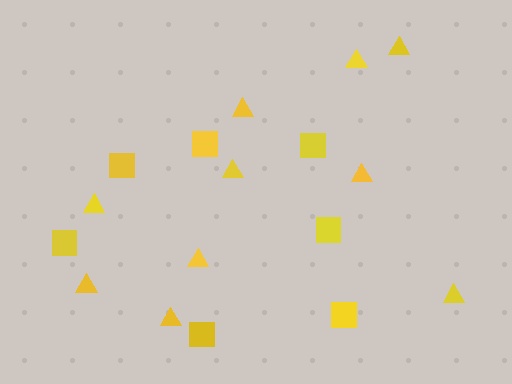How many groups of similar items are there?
There are 2 groups: one group of triangles (10) and one group of squares (7).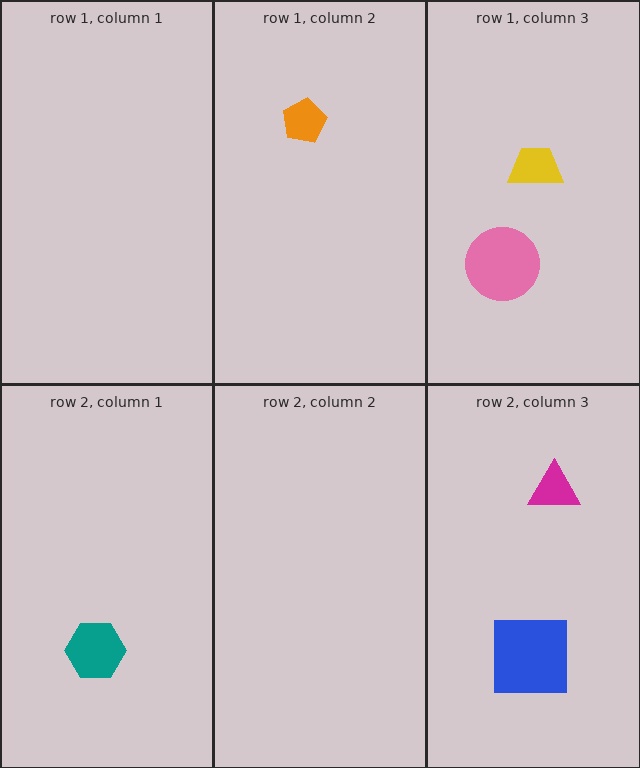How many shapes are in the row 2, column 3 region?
2.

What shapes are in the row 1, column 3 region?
The yellow trapezoid, the pink circle.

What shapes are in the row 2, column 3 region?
The blue square, the magenta triangle.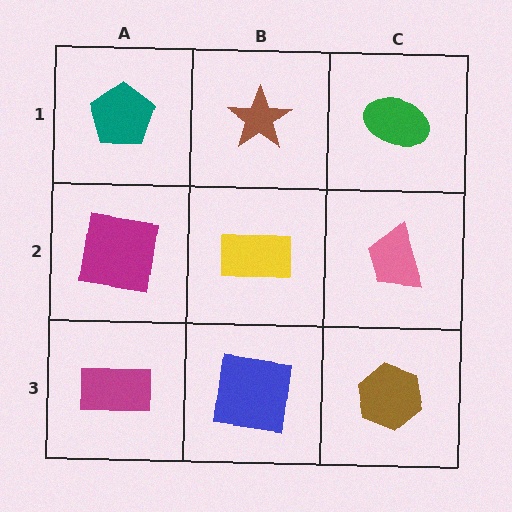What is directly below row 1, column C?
A pink trapezoid.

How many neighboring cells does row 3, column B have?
3.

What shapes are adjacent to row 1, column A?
A magenta square (row 2, column A), a brown star (row 1, column B).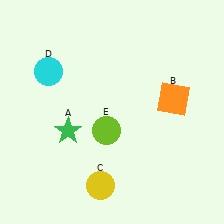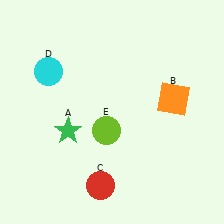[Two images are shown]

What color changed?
The circle (C) changed from yellow in Image 1 to red in Image 2.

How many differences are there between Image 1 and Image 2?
There is 1 difference between the two images.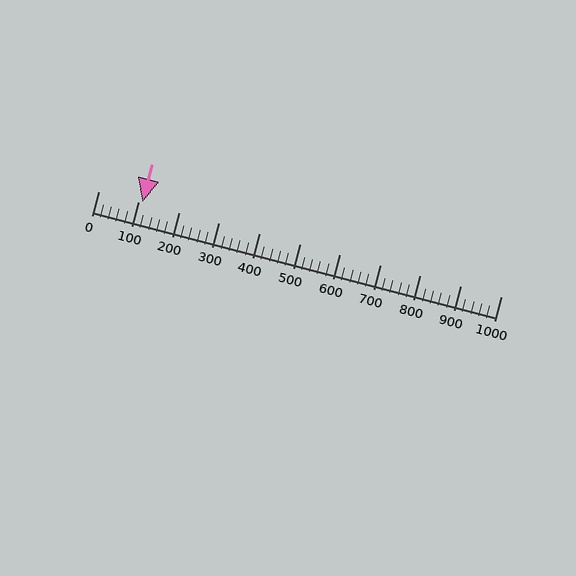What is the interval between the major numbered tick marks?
The major tick marks are spaced 100 units apart.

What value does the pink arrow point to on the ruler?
The pink arrow points to approximately 110.